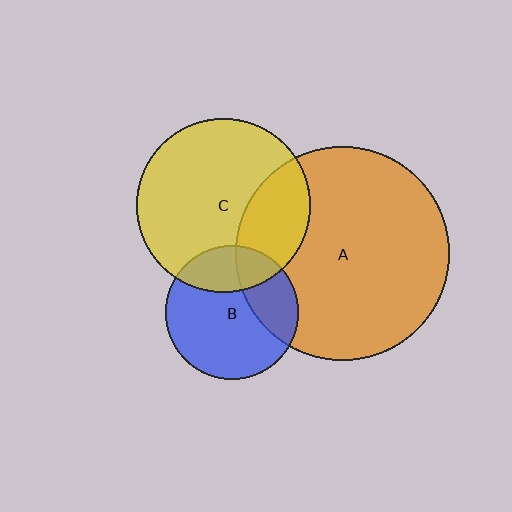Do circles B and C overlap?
Yes.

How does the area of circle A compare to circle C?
Approximately 1.5 times.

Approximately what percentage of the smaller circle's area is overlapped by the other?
Approximately 25%.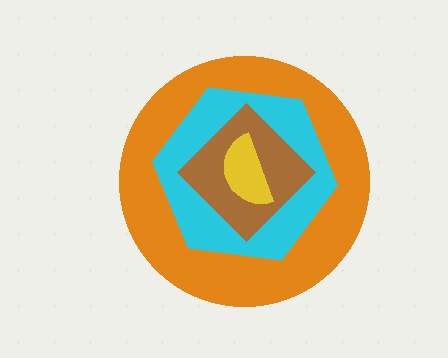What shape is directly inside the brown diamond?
The yellow semicircle.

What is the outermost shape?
The orange circle.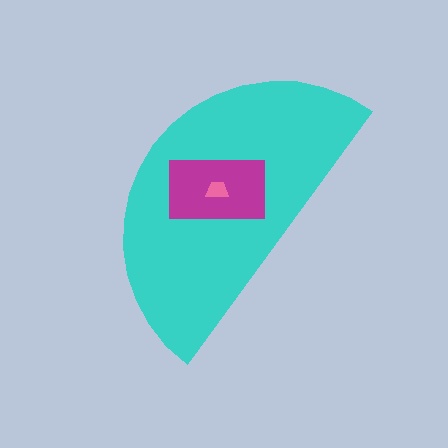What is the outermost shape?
The cyan semicircle.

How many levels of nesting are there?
3.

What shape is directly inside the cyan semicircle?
The magenta rectangle.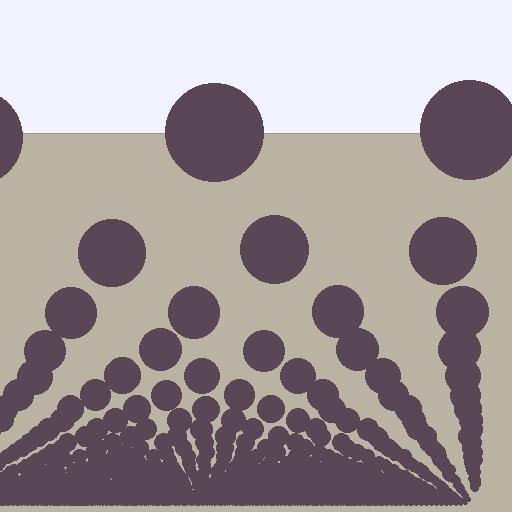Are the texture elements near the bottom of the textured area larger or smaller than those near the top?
Smaller. The gradient is inverted — elements near the bottom are smaller and denser.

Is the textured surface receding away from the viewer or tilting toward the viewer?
The surface appears to tilt toward the viewer. Texture elements get larger and sparser toward the top.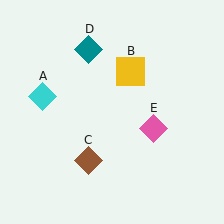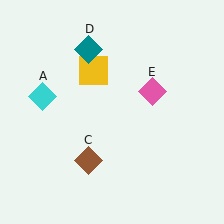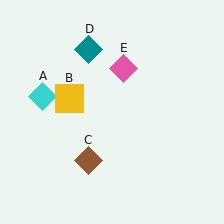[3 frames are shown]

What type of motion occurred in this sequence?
The yellow square (object B), pink diamond (object E) rotated counterclockwise around the center of the scene.